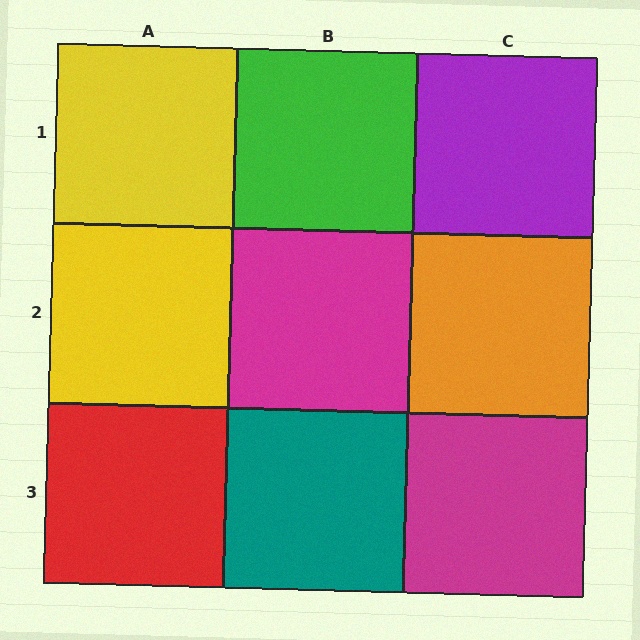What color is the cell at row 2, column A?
Yellow.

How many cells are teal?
1 cell is teal.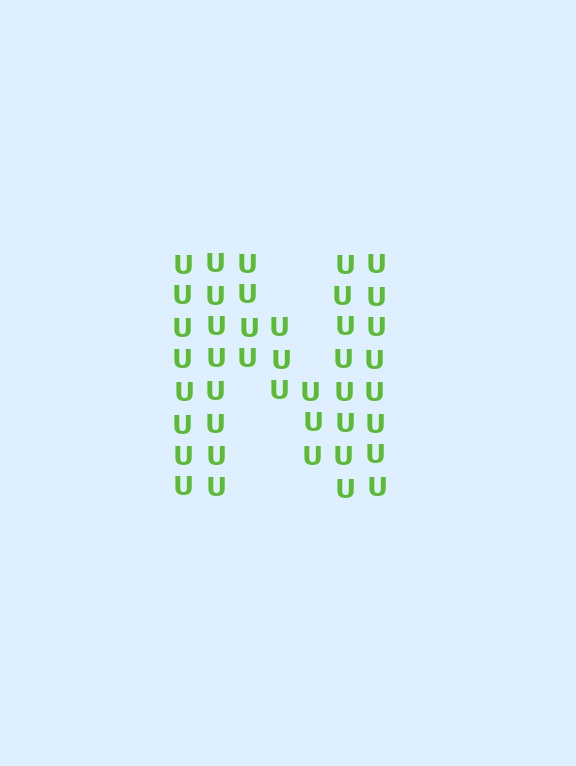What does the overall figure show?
The overall figure shows the letter N.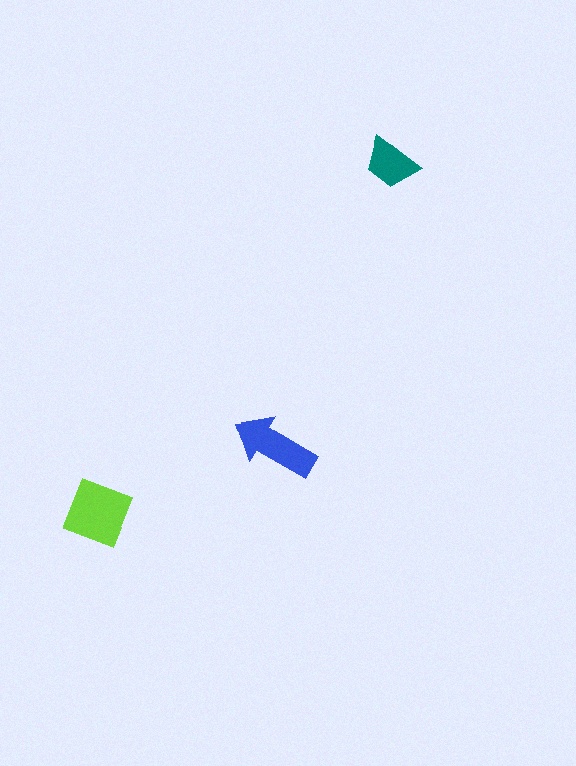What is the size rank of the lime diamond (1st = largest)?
1st.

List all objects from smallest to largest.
The teal trapezoid, the blue arrow, the lime diamond.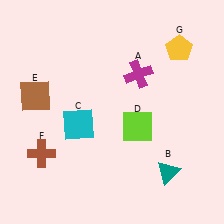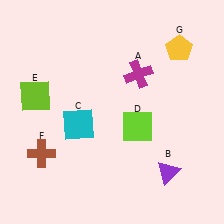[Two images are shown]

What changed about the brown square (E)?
In Image 1, E is brown. In Image 2, it changed to lime.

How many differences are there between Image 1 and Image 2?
There are 2 differences between the two images.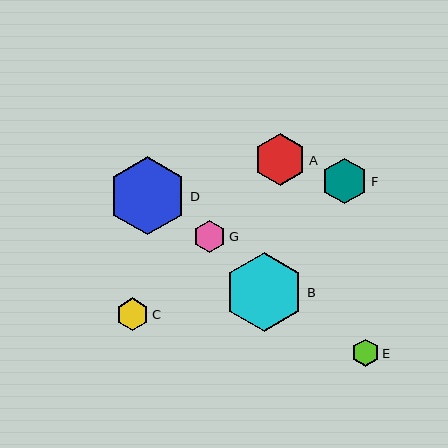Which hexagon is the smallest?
Hexagon E is the smallest with a size of approximately 27 pixels.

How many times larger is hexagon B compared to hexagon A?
Hexagon B is approximately 1.5 times the size of hexagon A.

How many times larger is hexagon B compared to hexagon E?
Hexagon B is approximately 2.9 times the size of hexagon E.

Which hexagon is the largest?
Hexagon B is the largest with a size of approximately 80 pixels.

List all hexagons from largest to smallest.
From largest to smallest: B, D, A, F, C, G, E.